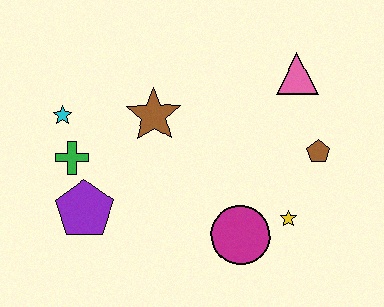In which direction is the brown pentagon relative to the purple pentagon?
The brown pentagon is to the right of the purple pentagon.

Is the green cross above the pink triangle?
No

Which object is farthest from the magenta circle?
The cyan star is farthest from the magenta circle.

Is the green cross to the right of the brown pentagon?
No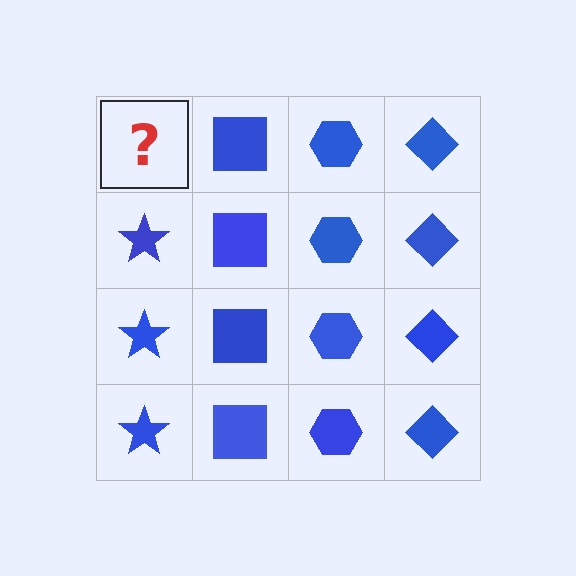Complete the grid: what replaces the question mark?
The question mark should be replaced with a blue star.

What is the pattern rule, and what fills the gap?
The rule is that each column has a consistent shape. The gap should be filled with a blue star.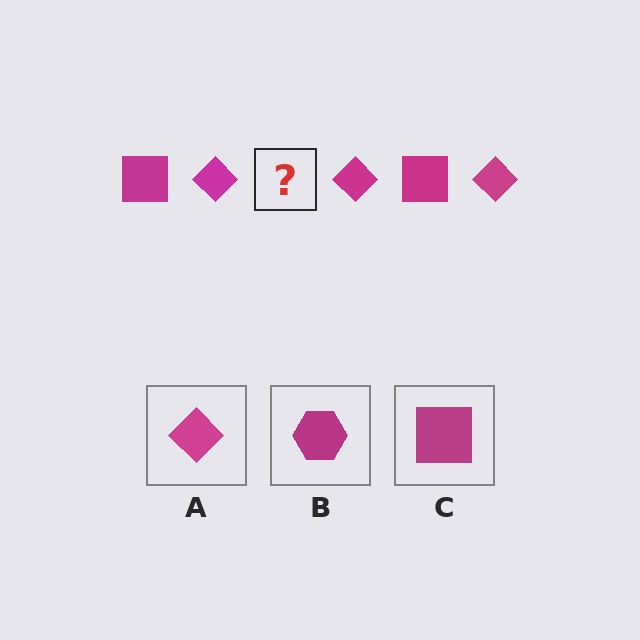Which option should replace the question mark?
Option C.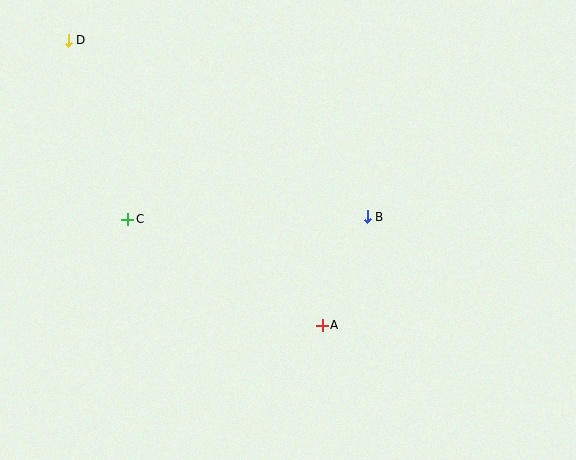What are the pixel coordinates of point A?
Point A is at (322, 326).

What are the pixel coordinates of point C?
Point C is at (128, 219).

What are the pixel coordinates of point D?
Point D is at (68, 40).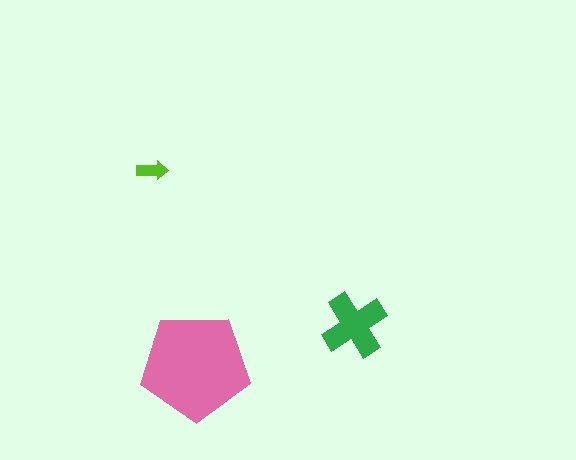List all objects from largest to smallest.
The pink pentagon, the green cross, the lime arrow.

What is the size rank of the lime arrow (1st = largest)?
3rd.